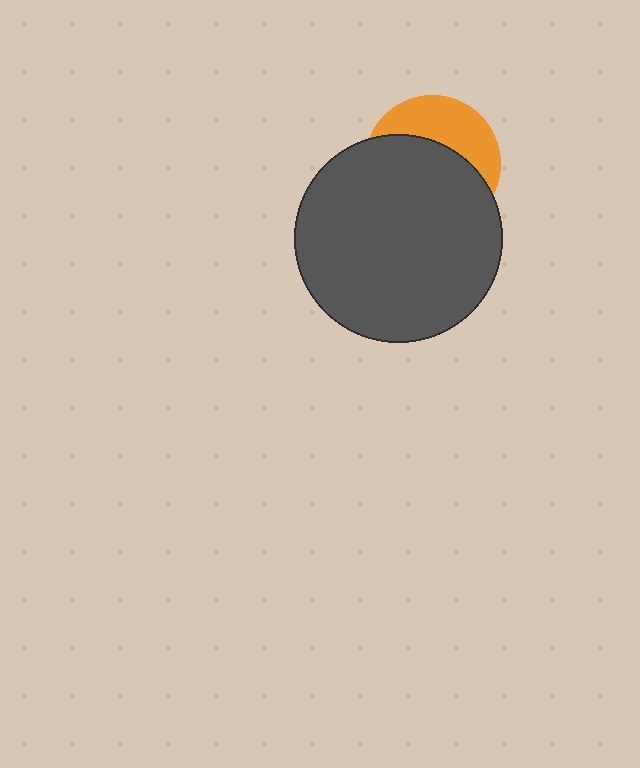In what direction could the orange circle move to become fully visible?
The orange circle could move up. That would shift it out from behind the dark gray circle entirely.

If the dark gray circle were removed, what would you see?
You would see the complete orange circle.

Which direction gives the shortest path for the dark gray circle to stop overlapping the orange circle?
Moving down gives the shortest separation.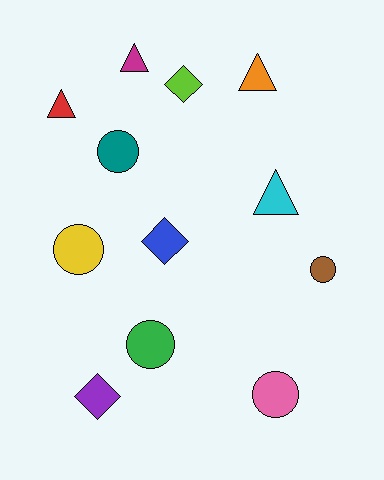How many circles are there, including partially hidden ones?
There are 5 circles.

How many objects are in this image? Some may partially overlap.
There are 12 objects.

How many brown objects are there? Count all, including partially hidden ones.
There is 1 brown object.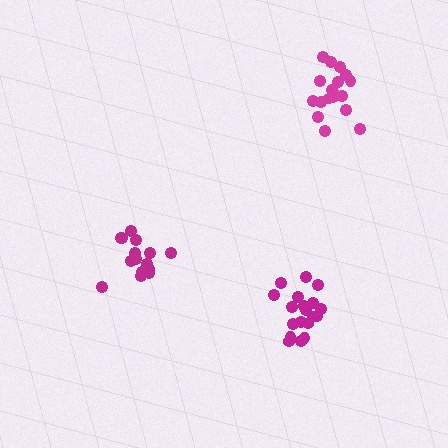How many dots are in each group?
Group 1: 19 dots, Group 2: 15 dots, Group 3: 18 dots (52 total).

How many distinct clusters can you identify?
There are 3 distinct clusters.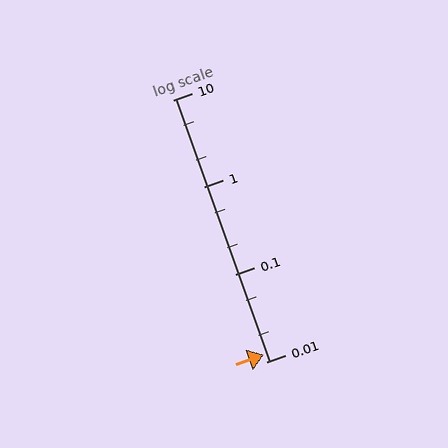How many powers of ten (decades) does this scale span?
The scale spans 3 decades, from 0.01 to 10.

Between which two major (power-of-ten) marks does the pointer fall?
The pointer is between 0.01 and 0.1.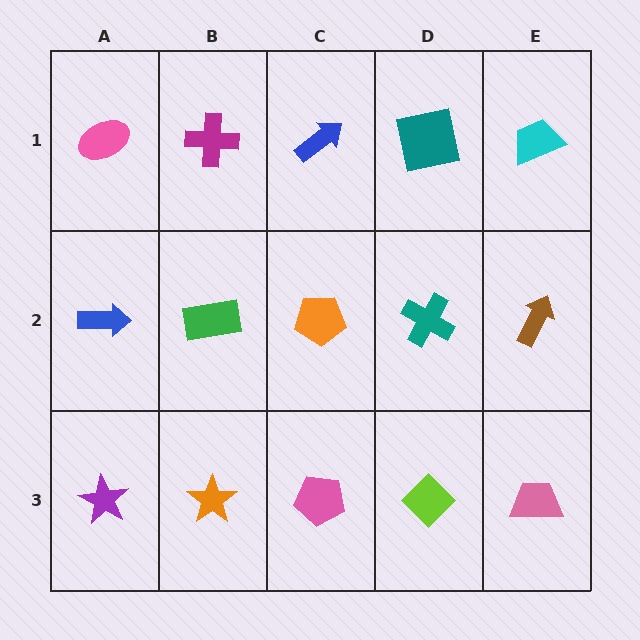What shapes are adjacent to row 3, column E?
A brown arrow (row 2, column E), a lime diamond (row 3, column D).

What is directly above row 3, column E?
A brown arrow.